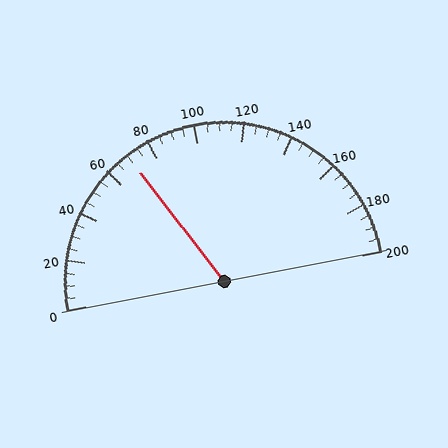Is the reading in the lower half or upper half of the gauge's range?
The reading is in the lower half of the range (0 to 200).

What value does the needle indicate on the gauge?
The needle indicates approximately 70.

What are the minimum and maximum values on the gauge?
The gauge ranges from 0 to 200.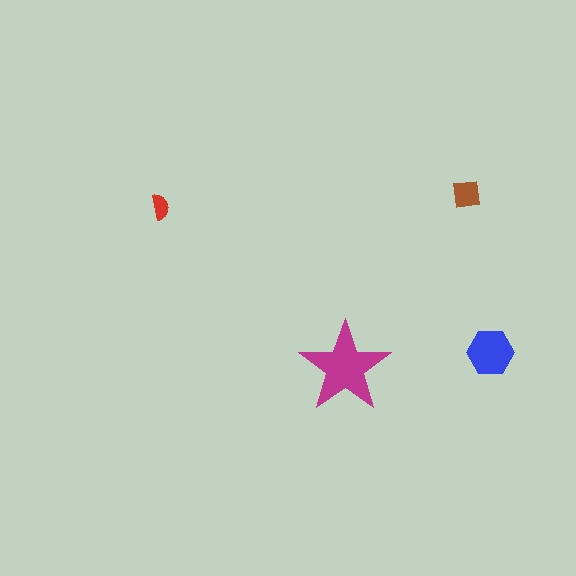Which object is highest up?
The brown square is topmost.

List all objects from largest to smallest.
The magenta star, the blue hexagon, the brown square, the red semicircle.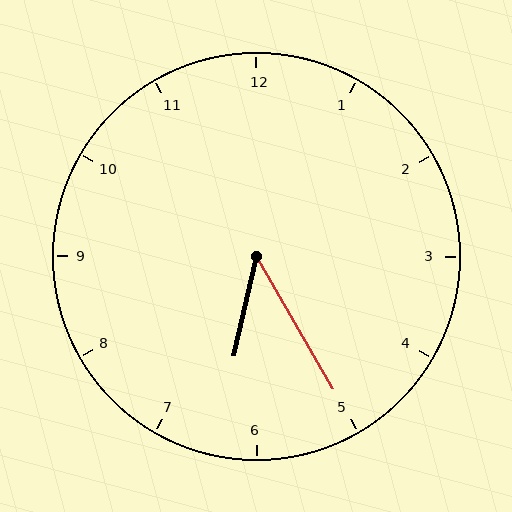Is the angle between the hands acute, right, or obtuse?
It is acute.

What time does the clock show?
6:25.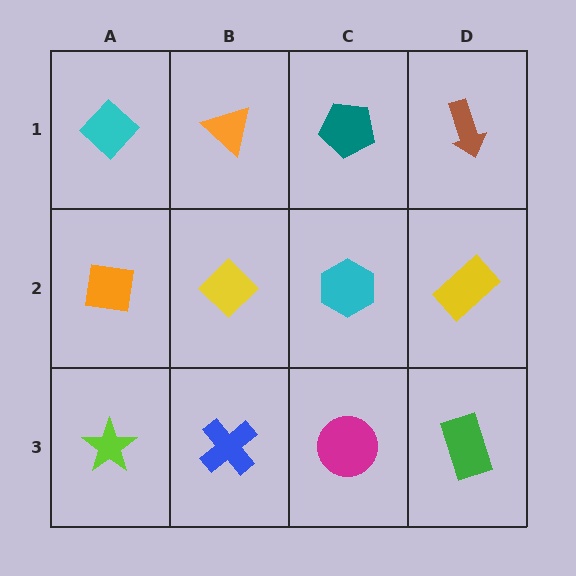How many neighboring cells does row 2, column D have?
3.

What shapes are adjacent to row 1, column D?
A yellow rectangle (row 2, column D), a teal pentagon (row 1, column C).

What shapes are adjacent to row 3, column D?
A yellow rectangle (row 2, column D), a magenta circle (row 3, column C).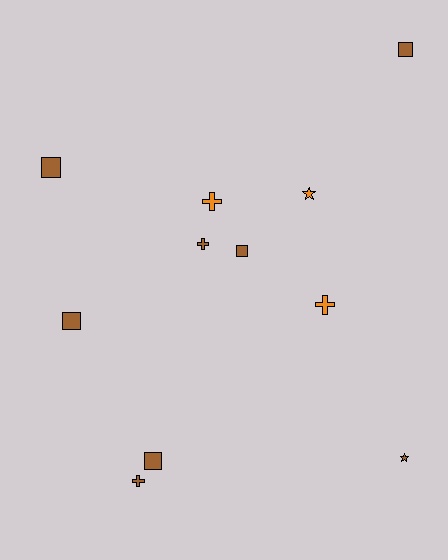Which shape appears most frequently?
Square, with 5 objects.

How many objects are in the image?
There are 11 objects.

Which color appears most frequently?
Brown, with 8 objects.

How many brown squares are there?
There are 5 brown squares.